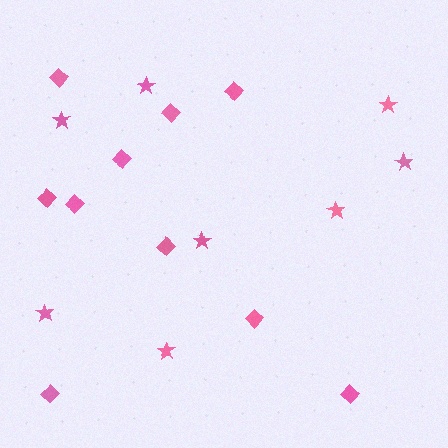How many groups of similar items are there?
There are 2 groups: one group of diamonds (10) and one group of stars (8).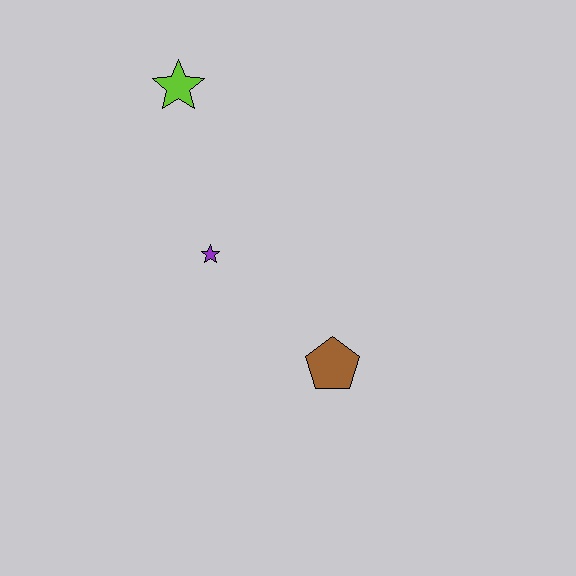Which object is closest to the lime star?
The purple star is closest to the lime star.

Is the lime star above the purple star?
Yes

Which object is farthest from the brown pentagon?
The lime star is farthest from the brown pentagon.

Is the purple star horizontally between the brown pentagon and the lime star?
Yes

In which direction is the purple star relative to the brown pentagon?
The purple star is to the left of the brown pentagon.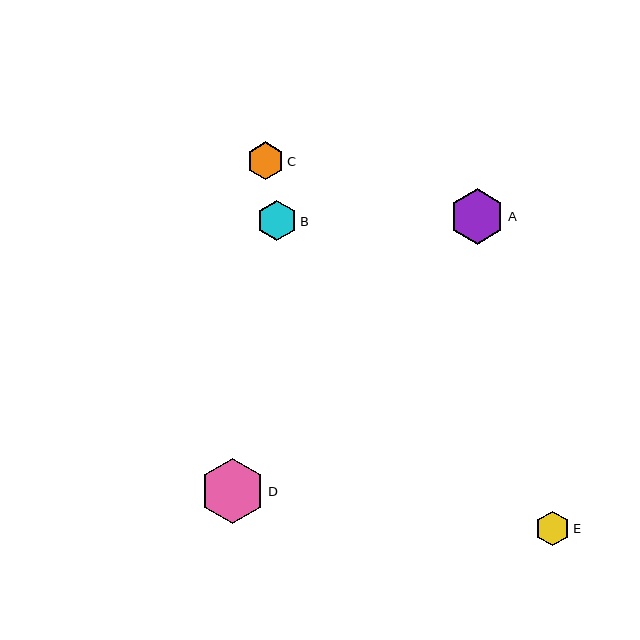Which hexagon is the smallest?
Hexagon E is the smallest with a size of approximately 35 pixels.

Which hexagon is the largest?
Hexagon D is the largest with a size of approximately 65 pixels.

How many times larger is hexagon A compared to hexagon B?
Hexagon A is approximately 1.4 times the size of hexagon B.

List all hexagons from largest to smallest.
From largest to smallest: D, A, B, C, E.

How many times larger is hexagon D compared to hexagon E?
Hexagon D is approximately 1.9 times the size of hexagon E.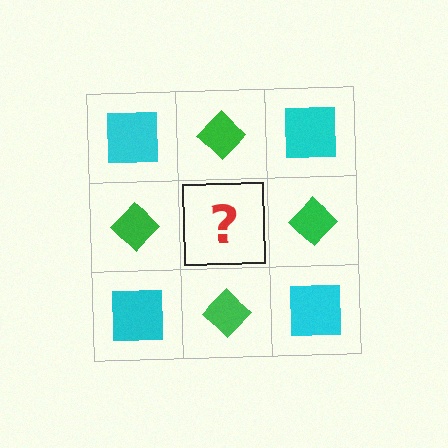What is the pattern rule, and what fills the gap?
The rule is that it alternates cyan square and green diamond in a checkerboard pattern. The gap should be filled with a cyan square.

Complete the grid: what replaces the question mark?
The question mark should be replaced with a cyan square.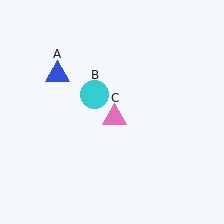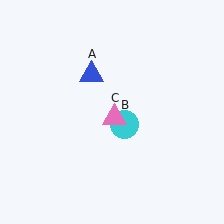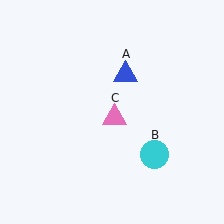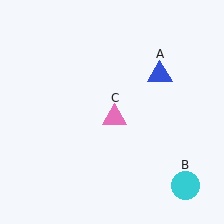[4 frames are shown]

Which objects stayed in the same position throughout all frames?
Pink triangle (object C) remained stationary.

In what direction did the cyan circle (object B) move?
The cyan circle (object B) moved down and to the right.